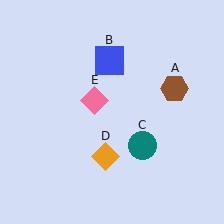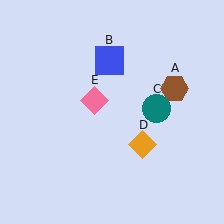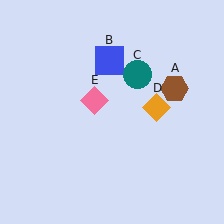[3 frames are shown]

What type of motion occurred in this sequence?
The teal circle (object C), orange diamond (object D) rotated counterclockwise around the center of the scene.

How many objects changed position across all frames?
2 objects changed position: teal circle (object C), orange diamond (object D).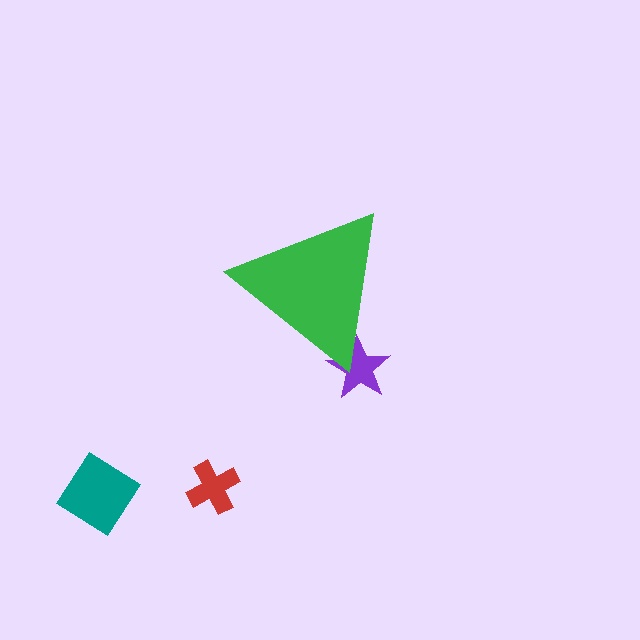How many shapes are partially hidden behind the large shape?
1 shape is partially hidden.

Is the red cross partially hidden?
No, the red cross is fully visible.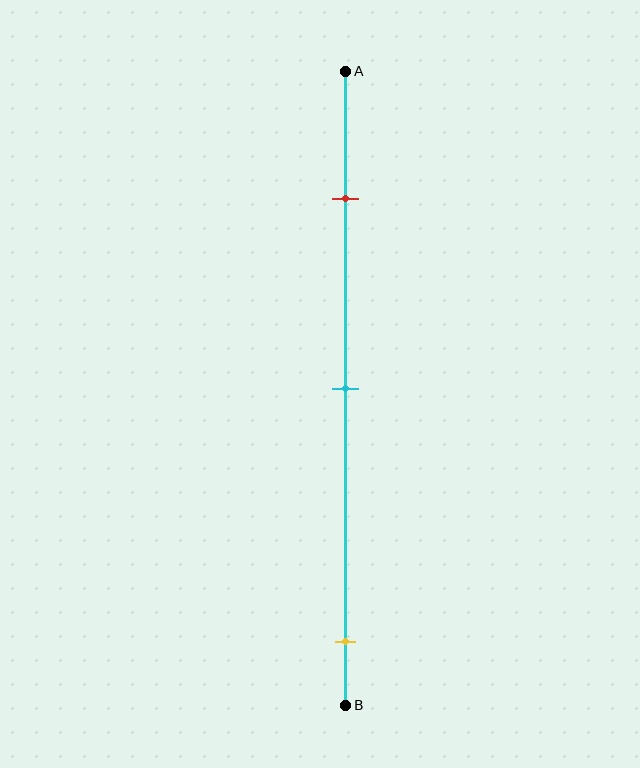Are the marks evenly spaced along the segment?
No, the marks are not evenly spaced.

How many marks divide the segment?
There are 3 marks dividing the segment.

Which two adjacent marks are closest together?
The red and cyan marks are the closest adjacent pair.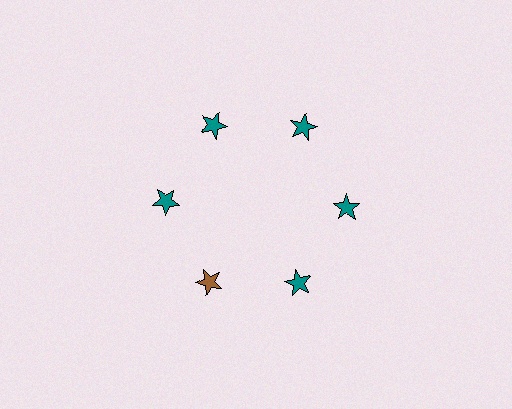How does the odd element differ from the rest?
It has a different color: brown instead of teal.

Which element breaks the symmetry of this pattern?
The brown star at roughly the 7 o'clock position breaks the symmetry. All other shapes are teal stars.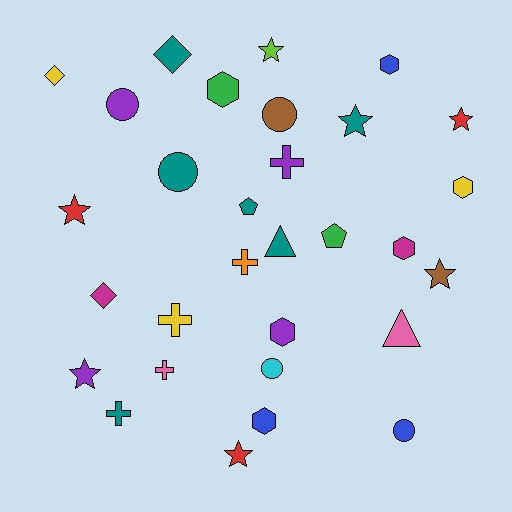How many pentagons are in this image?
There are 2 pentagons.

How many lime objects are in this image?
There is 1 lime object.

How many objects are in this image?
There are 30 objects.